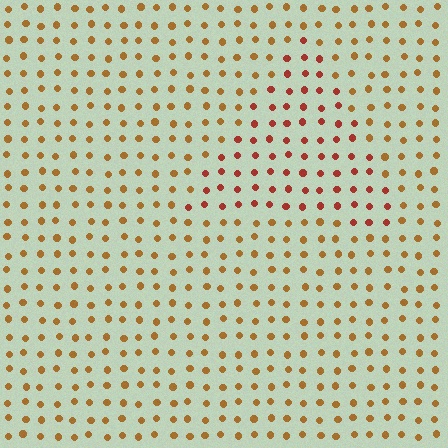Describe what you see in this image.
The image is filled with small brown elements in a uniform arrangement. A triangle-shaped region is visible where the elements are tinted to a slightly different hue, forming a subtle color boundary.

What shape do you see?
I see a triangle.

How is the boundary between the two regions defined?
The boundary is defined purely by a slight shift in hue (about 30 degrees). Spacing, size, and orientation are identical on both sides.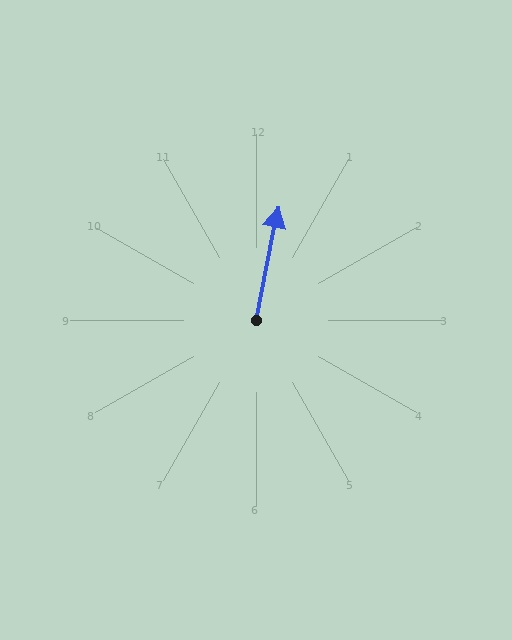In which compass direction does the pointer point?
North.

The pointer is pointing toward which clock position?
Roughly 12 o'clock.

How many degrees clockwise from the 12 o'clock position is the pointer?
Approximately 11 degrees.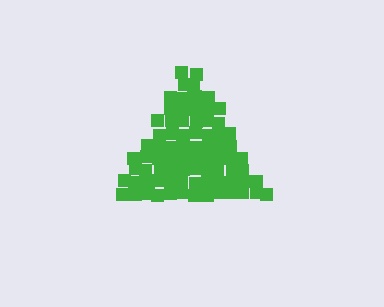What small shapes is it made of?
It is made of small squares.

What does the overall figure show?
The overall figure shows a triangle.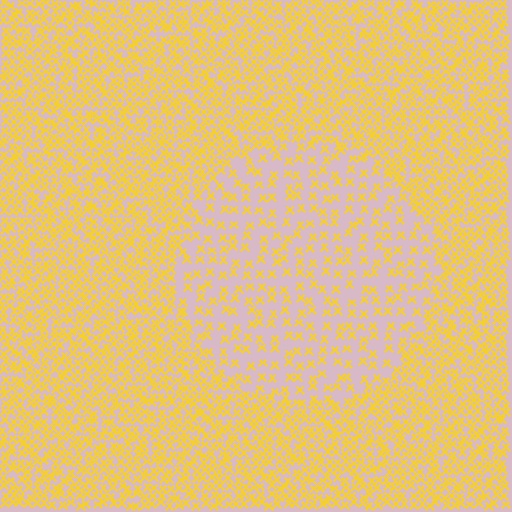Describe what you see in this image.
The image contains small yellow elements arranged at two different densities. A circle-shaped region is visible where the elements are less densely packed than the surrounding area.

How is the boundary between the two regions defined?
The boundary is defined by a change in element density (approximately 2.3x ratio). All elements are the same color, size, and shape.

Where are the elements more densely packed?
The elements are more densely packed outside the circle boundary.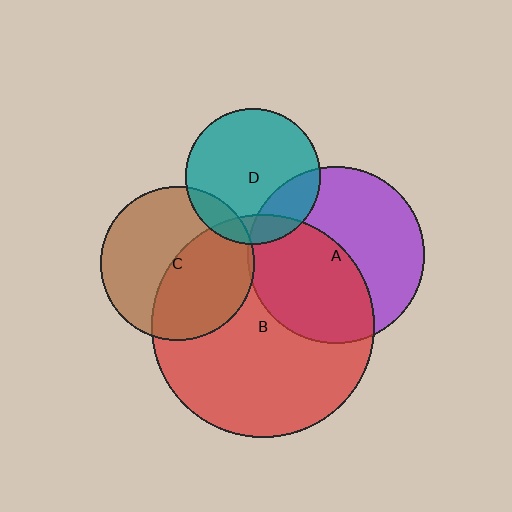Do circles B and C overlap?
Yes.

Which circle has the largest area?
Circle B (red).